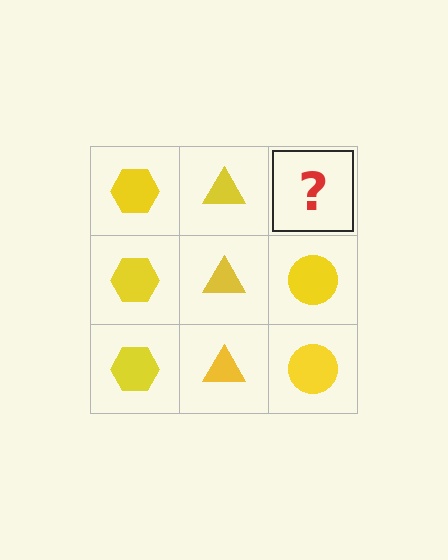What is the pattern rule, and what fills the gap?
The rule is that each column has a consistent shape. The gap should be filled with a yellow circle.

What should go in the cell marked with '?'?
The missing cell should contain a yellow circle.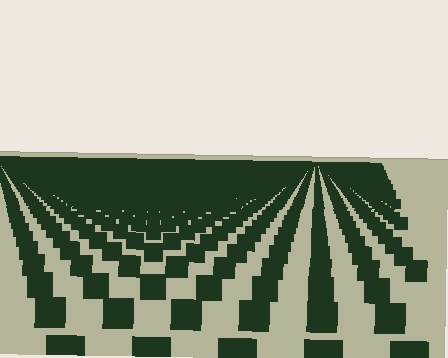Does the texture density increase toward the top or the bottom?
Density increases toward the top.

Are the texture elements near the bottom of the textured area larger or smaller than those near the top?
Larger. Near the bottom, elements are closer to the viewer and appear at a bigger on-screen size.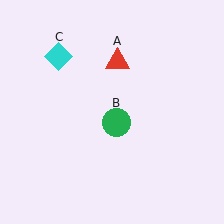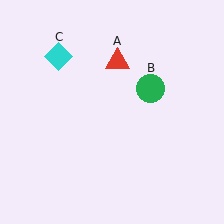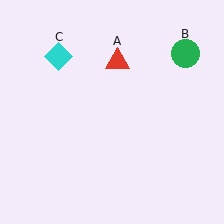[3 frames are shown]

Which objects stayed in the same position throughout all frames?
Red triangle (object A) and cyan diamond (object C) remained stationary.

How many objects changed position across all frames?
1 object changed position: green circle (object B).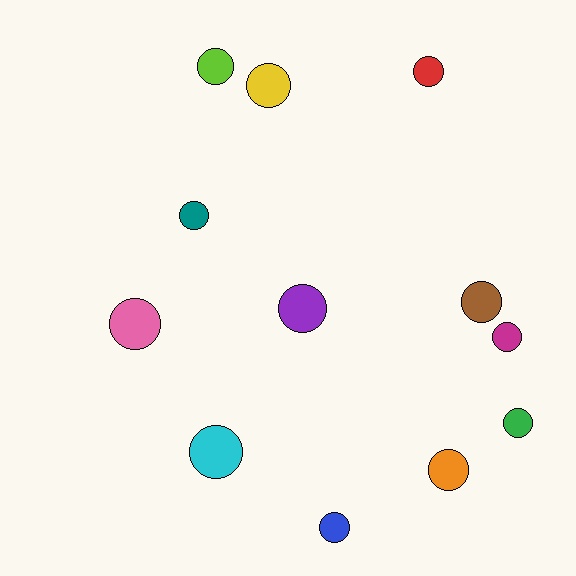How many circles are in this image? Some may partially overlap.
There are 12 circles.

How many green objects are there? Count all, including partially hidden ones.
There is 1 green object.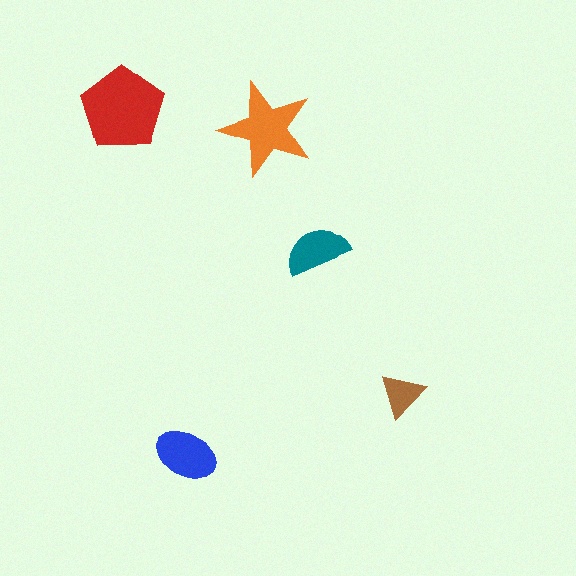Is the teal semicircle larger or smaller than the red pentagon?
Smaller.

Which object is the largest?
The red pentagon.